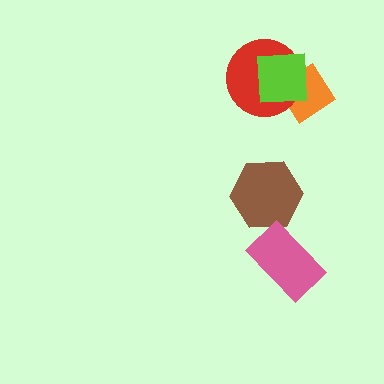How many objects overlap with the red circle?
2 objects overlap with the red circle.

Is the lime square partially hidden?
No, no other shape covers it.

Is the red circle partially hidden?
Yes, it is partially covered by another shape.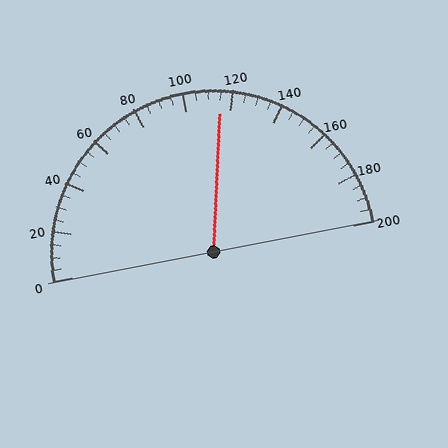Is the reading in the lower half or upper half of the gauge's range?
The reading is in the upper half of the range (0 to 200).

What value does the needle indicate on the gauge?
The needle indicates approximately 115.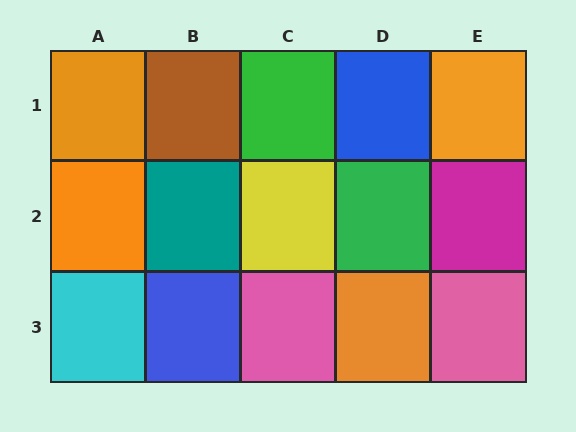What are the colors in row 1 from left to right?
Orange, brown, green, blue, orange.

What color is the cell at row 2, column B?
Teal.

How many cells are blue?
2 cells are blue.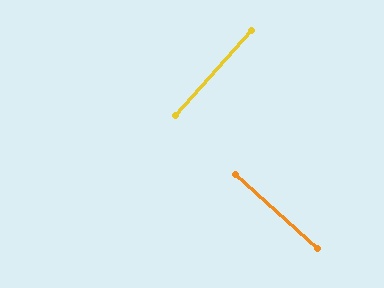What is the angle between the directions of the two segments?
Approximately 90 degrees.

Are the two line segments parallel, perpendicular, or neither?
Perpendicular — they meet at approximately 90°.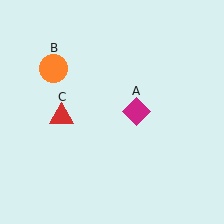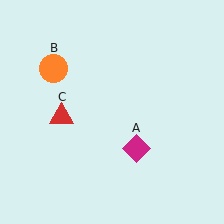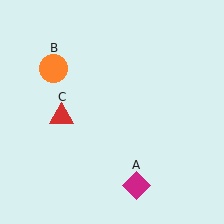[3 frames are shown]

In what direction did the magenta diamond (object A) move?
The magenta diamond (object A) moved down.